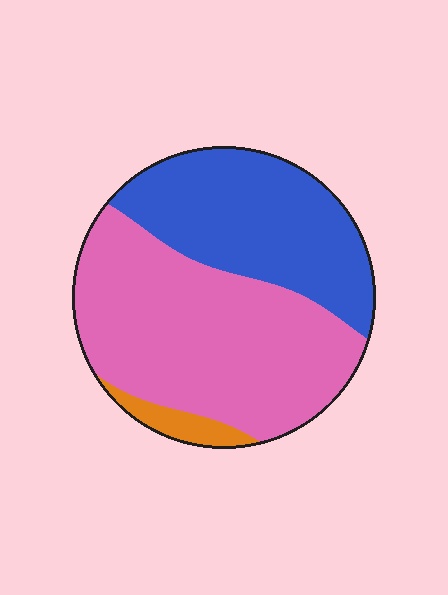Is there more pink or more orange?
Pink.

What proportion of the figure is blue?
Blue covers about 40% of the figure.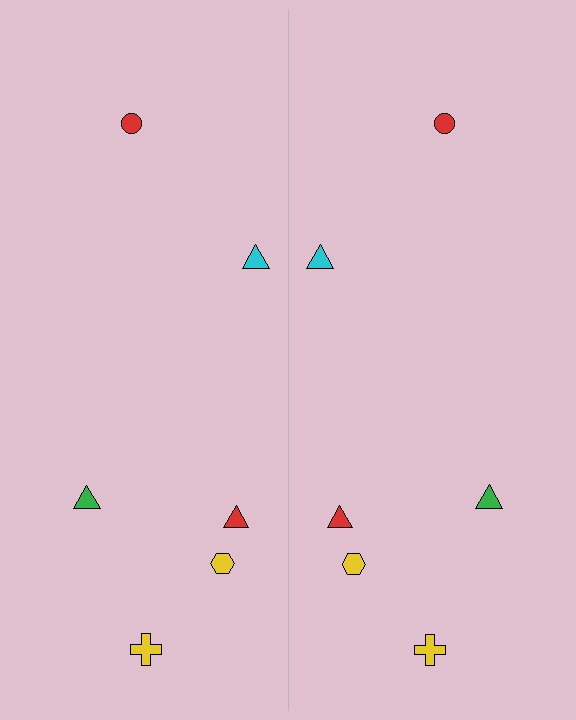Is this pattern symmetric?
Yes, this pattern has bilateral (reflection) symmetry.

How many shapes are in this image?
There are 12 shapes in this image.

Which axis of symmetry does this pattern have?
The pattern has a vertical axis of symmetry running through the center of the image.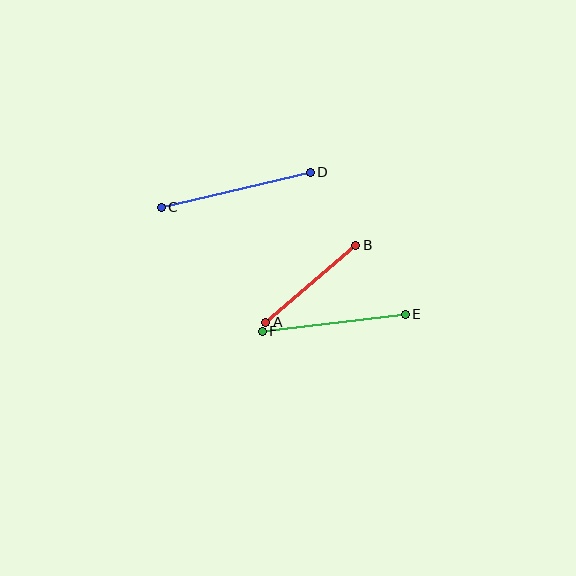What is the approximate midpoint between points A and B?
The midpoint is at approximately (311, 284) pixels.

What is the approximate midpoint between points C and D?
The midpoint is at approximately (236, 190) pixels.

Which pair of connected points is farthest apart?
Points C and D are farthest apart.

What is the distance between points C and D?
The distance is approximately 153 pixels.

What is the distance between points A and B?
The distance is approximately 118 pixels.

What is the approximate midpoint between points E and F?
The midpoint is at approximately (334, 323) pixels.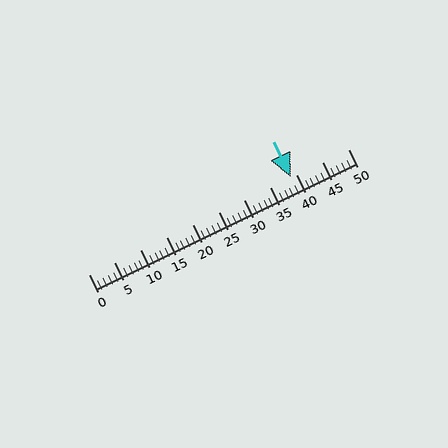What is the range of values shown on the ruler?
The ruler shows values from 0 to 50.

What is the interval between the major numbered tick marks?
The major tick marks are spaced 5 units apart.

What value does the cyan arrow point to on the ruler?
The cyan arrow points to approximately 39.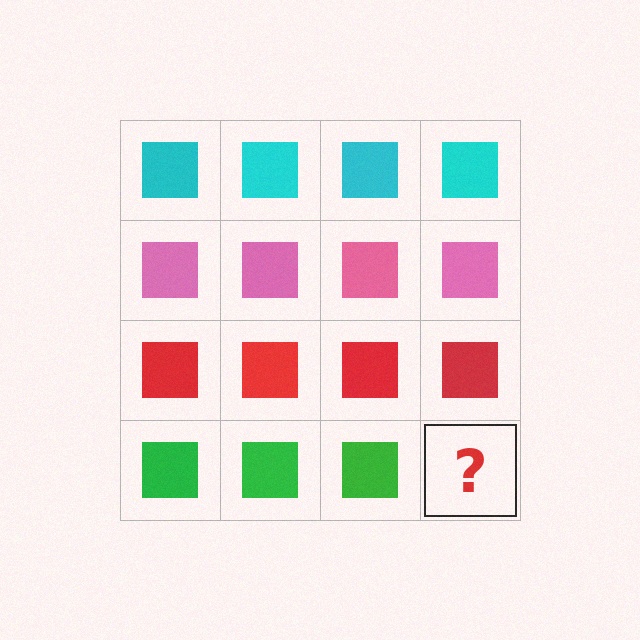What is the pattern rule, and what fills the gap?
The rule is that each row has a consistent color. The gap should be filled with a green square.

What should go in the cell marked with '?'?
The missing cell should contain a green square.